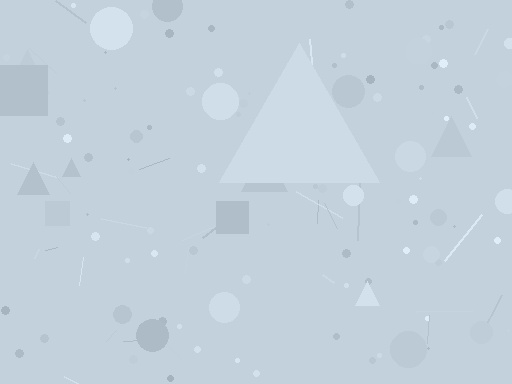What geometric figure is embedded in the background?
A triangle is embedded in the background.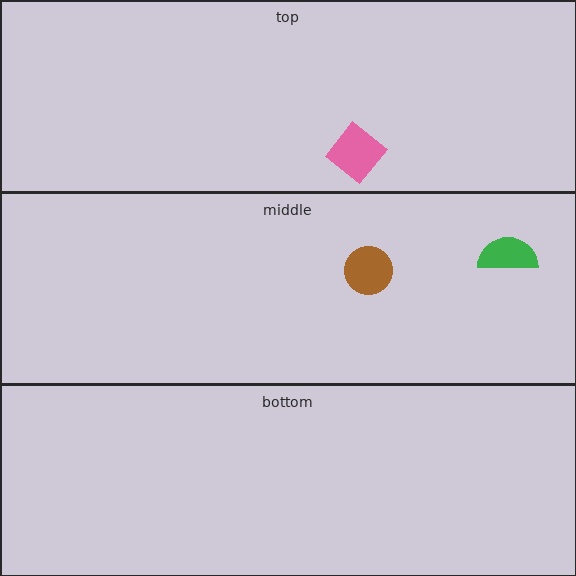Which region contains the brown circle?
The middle region.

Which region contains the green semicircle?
The middle region.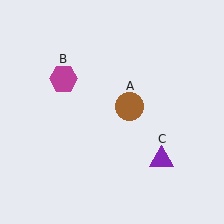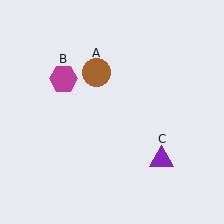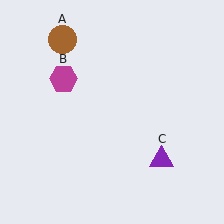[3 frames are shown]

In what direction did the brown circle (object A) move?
The brown circle (object A) moved up and to the left.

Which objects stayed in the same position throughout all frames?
Magenta hexagon (object B) and purple triangle (object C) remained stationary.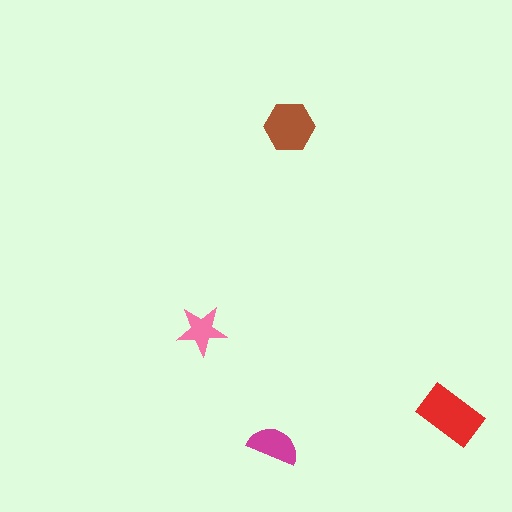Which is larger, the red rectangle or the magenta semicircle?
The red rectangle.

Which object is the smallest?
The pink star.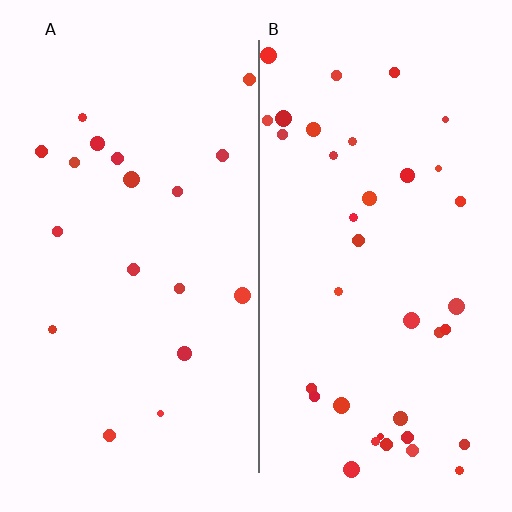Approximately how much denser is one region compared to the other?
Approximately 2.0× — region B over region A.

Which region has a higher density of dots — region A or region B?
B (the right).